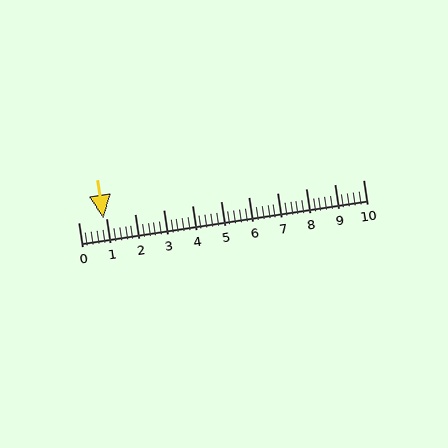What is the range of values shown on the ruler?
The ruler shows values from 0 to 10.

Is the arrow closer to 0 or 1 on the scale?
The arrow is closer to 1.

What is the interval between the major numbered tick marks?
The major tick marks are spaced 1 units apart.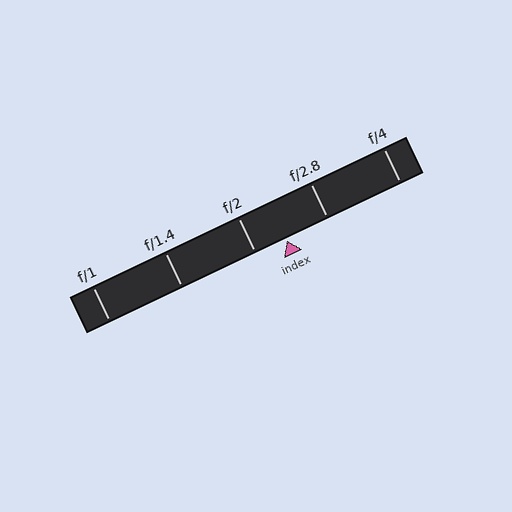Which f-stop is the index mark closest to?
The index mark is closest to f/2.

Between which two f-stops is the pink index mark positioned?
The index mark is between f/2 and f/2.8.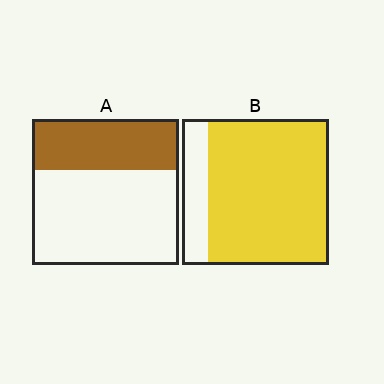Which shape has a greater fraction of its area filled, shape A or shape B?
Shape B.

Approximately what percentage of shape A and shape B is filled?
A is approximately 35% and B is approximately 80%.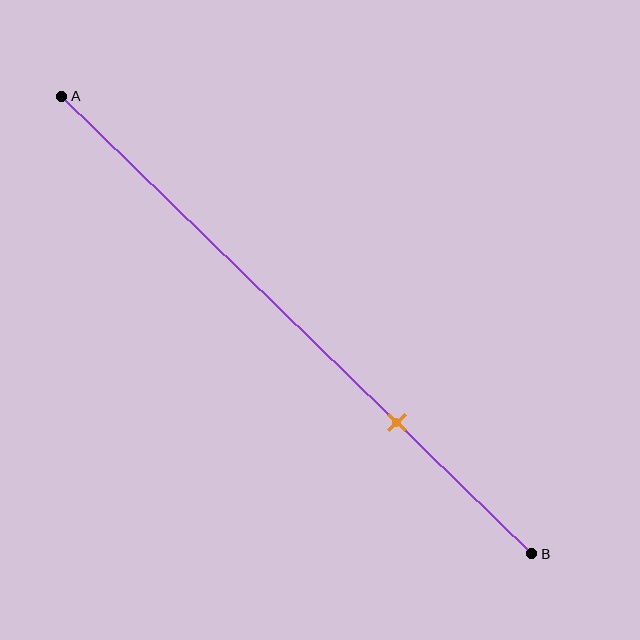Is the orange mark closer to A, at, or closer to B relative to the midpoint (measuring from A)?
The orange mark is closer to point B than the midpoint of segment AB.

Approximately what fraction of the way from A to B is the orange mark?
The orange mark is approximately 70% of the way from A to B.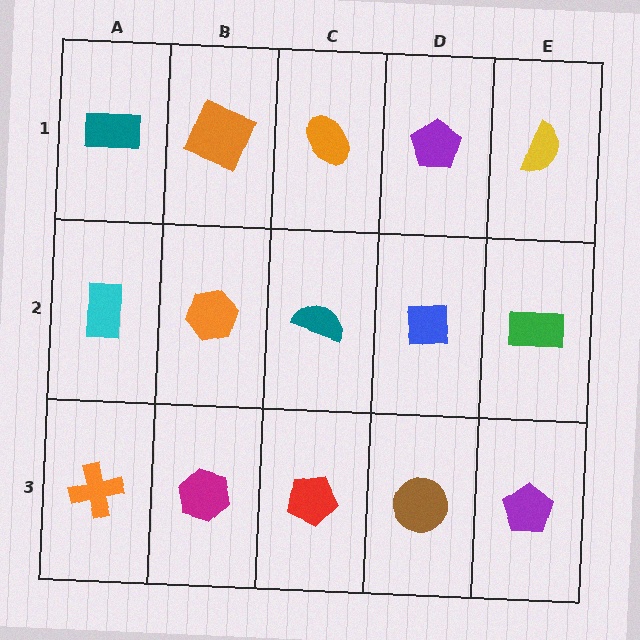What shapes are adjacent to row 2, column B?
An orange square (row 1, column B), a magenta hexagon (row 3, column B), a cyan rectangle (row 2, column A), a teal semicircle (row 2, column C).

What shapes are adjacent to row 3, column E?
A green rectangle (row 2, column E), a brown circle (row 3, column D).